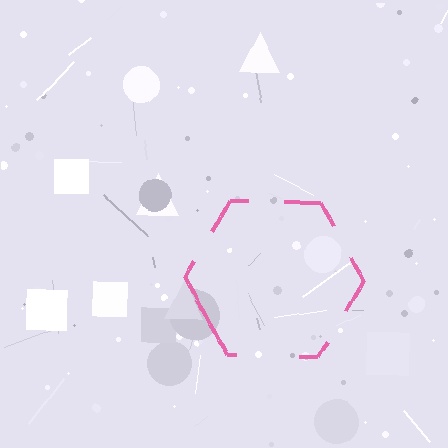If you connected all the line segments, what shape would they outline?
They would outline a hexagon.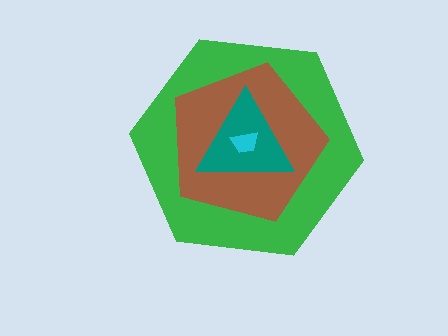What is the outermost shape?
The green hexagon.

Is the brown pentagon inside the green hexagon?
Yes.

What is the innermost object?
The cyan trapezoid.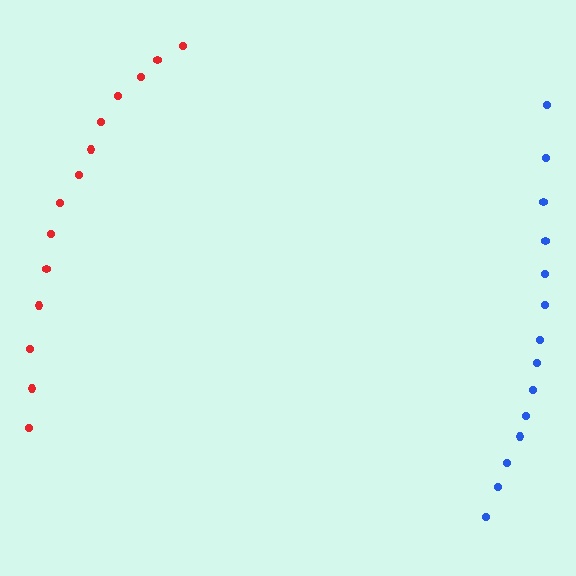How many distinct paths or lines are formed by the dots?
There are 2 distinct paths.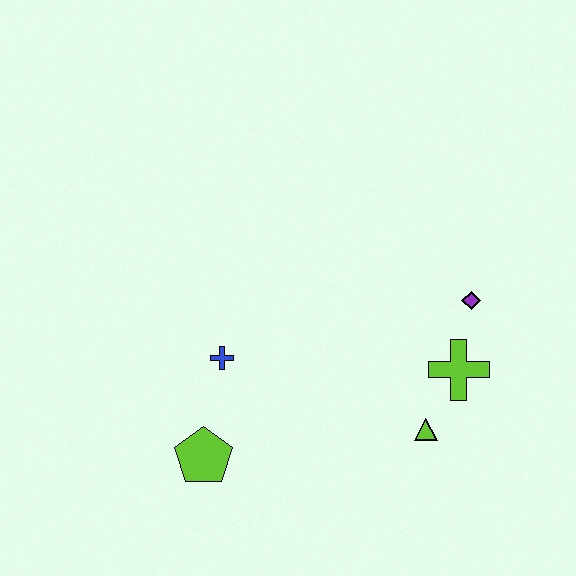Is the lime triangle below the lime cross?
Yes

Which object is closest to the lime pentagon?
The blue cross is closest to the lime pentagon.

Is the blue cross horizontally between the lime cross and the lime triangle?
No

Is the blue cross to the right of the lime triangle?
No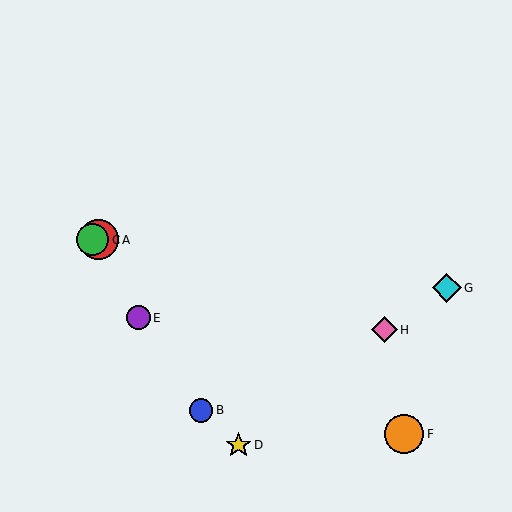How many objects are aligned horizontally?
2 objects (A, C) are aligned horizontally.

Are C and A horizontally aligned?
Yes, both are at y≈240.